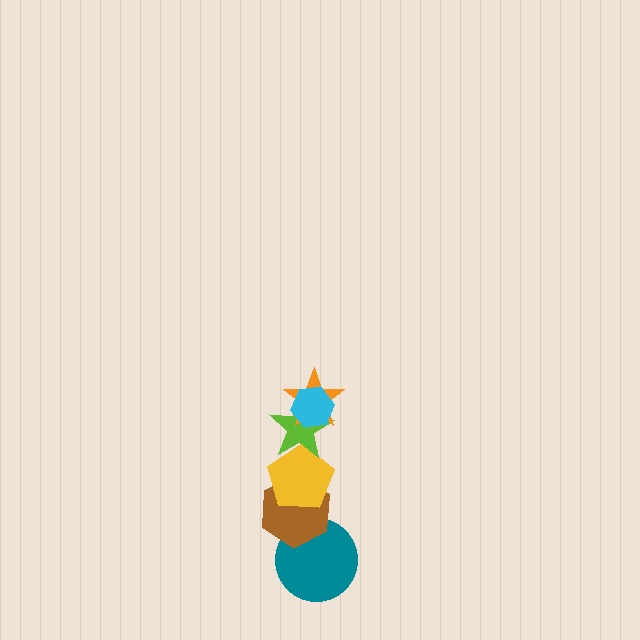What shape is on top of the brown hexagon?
The yellow pentagon is on top of the brown hexagon.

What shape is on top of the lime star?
The orange star is on top of the lime star.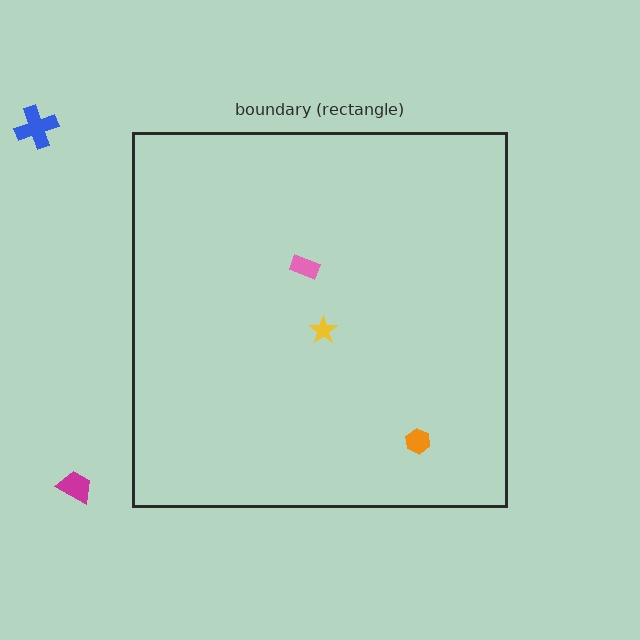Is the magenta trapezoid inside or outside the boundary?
Outside.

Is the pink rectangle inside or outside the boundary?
Inside.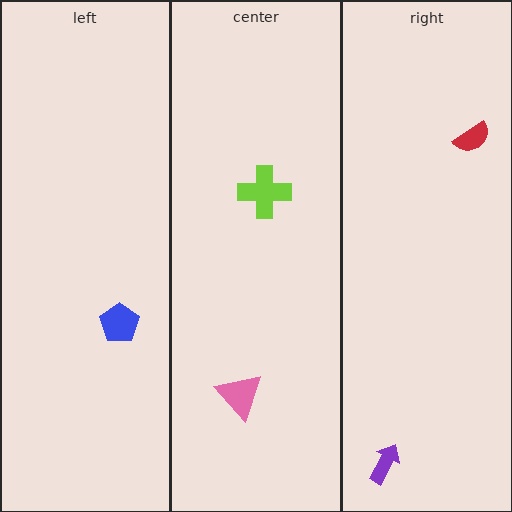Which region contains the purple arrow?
The right region.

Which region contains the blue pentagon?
The left region.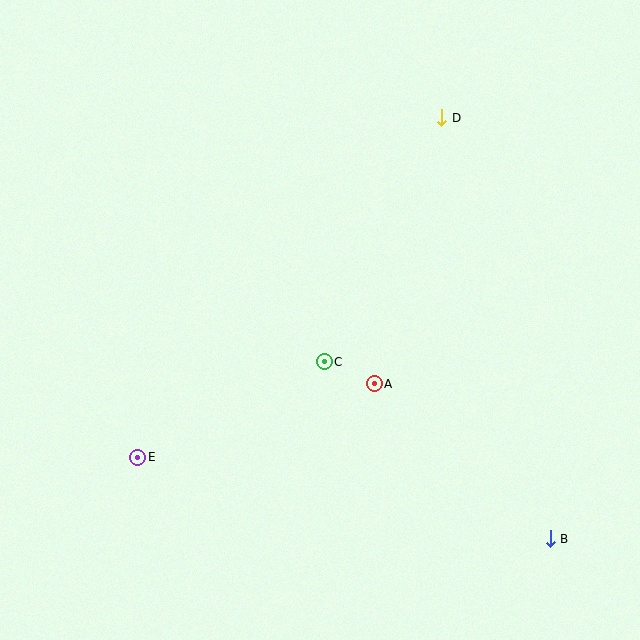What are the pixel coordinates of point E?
Point E is at (138, 457).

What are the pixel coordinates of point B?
Point B is at (550, 539).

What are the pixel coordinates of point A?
Point A is at (374, 384).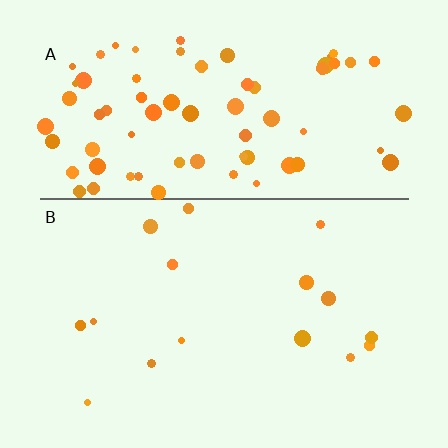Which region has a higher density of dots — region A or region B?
A (the top).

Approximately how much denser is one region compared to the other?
Approximately 4.8× — region A over region B.